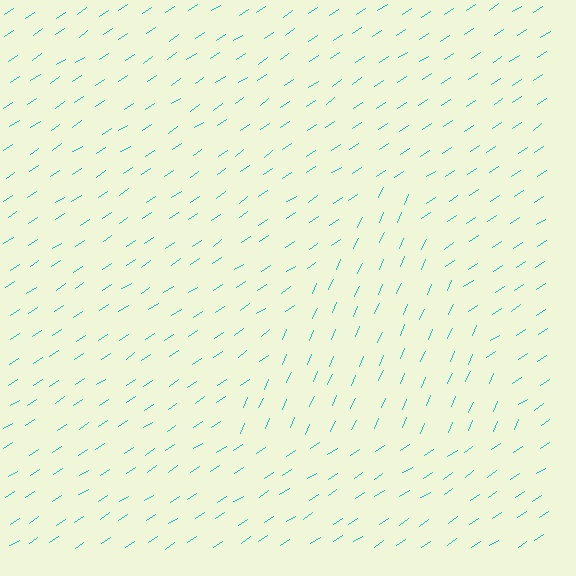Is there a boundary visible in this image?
Yes, there is a texture boundary formed by a change in line orientation.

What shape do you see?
I see a triangle.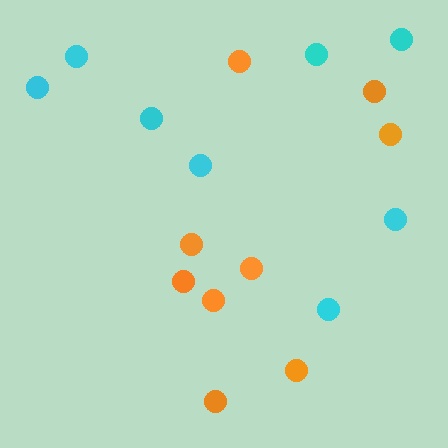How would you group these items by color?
There are 2 groups: one group of cyan circles (8) and one group of orange circles (9).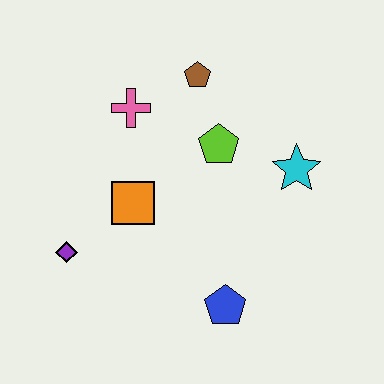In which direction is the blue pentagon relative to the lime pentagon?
The blue pentagon is below the lime pentagon.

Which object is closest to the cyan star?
The lime pentagon is closest to the cyan star.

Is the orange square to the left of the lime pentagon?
Yes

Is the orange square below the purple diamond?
No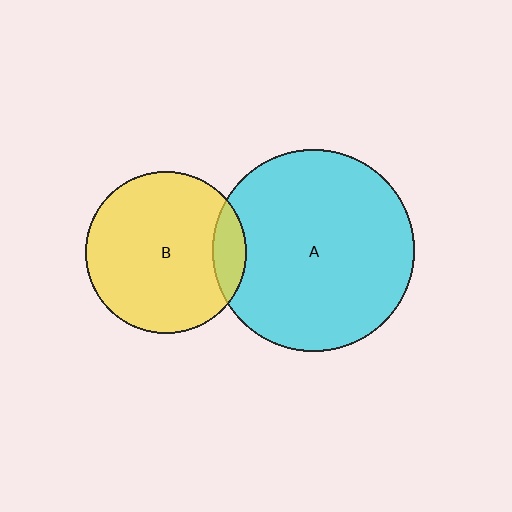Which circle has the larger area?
Circle A (cyan).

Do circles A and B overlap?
Yes.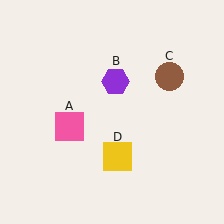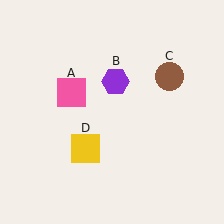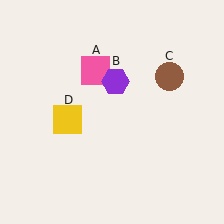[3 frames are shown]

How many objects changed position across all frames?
2 objects changed position: pink square (object A), yellow square (object D).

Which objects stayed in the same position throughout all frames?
Purple hexagon (object B) and brown circle (object C) remained stationary.